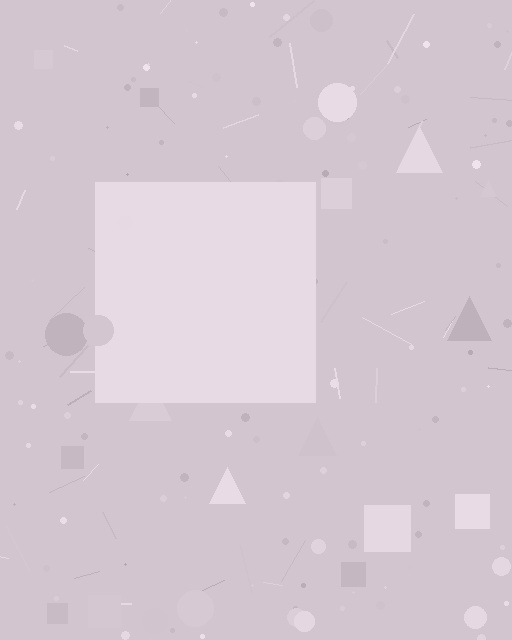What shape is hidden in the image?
A square is hidden in the image.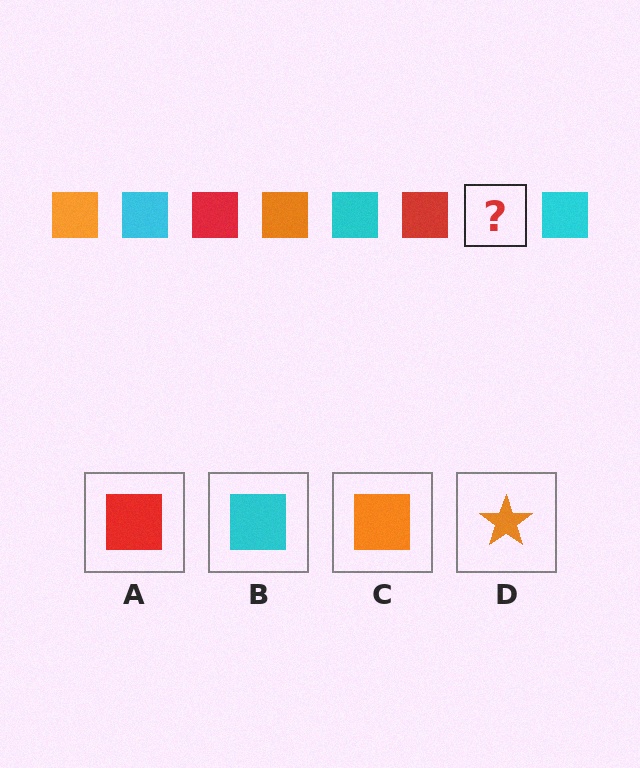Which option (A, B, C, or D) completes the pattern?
C.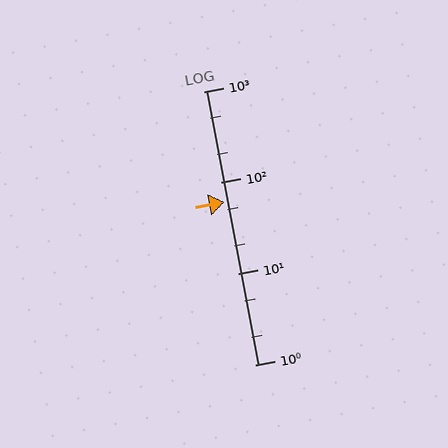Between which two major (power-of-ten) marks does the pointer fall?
The pointer is between 10 and 100.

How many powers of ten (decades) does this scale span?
The scale spans 3 decades, from 1 to 1000.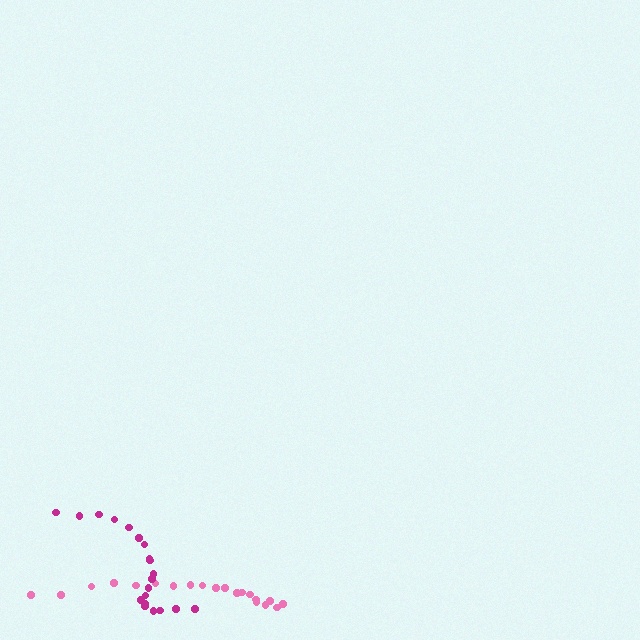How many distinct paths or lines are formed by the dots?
There are 2 distinct paths.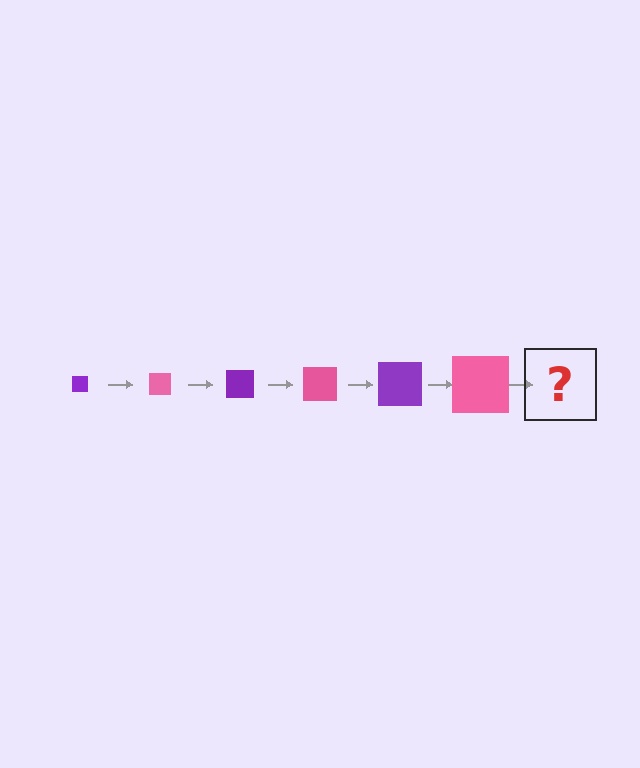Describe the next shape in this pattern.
It should be a purple square, larger than the previous one.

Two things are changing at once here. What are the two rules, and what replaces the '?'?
The two rules are that the square grows larger each step and the color cycles through purple and pink. The '?' should be a purple square, larger than the previous one.